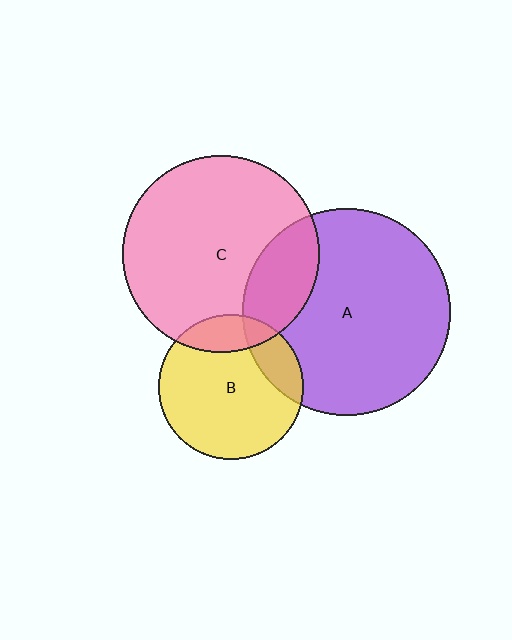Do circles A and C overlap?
Yes.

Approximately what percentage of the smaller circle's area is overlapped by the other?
Approximately 20%.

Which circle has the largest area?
Circle A (purple).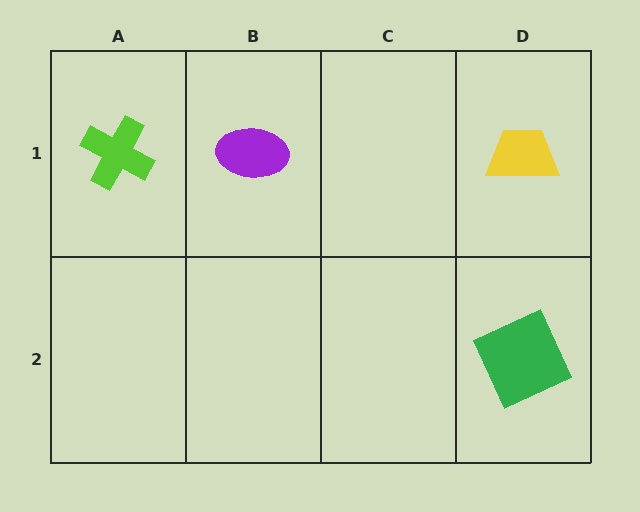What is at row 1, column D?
A yellow trapezoid.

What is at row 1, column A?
A lime cross.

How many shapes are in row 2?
1 shape.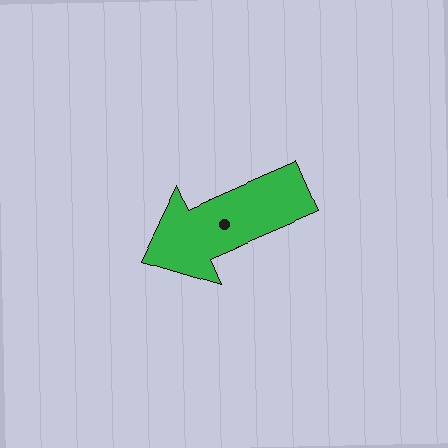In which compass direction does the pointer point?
Southwest.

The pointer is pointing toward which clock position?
Roughly 8 o'clock.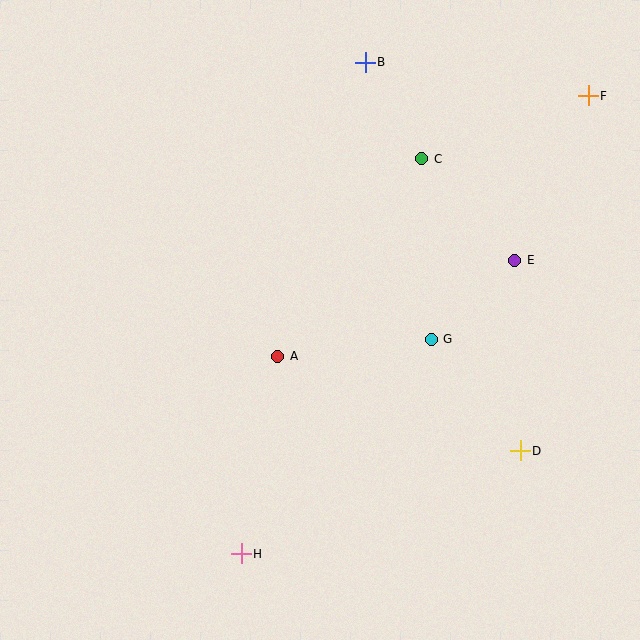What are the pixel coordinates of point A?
Point A is at (278, 356).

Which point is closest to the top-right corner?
Point F is closest to the top-right corner.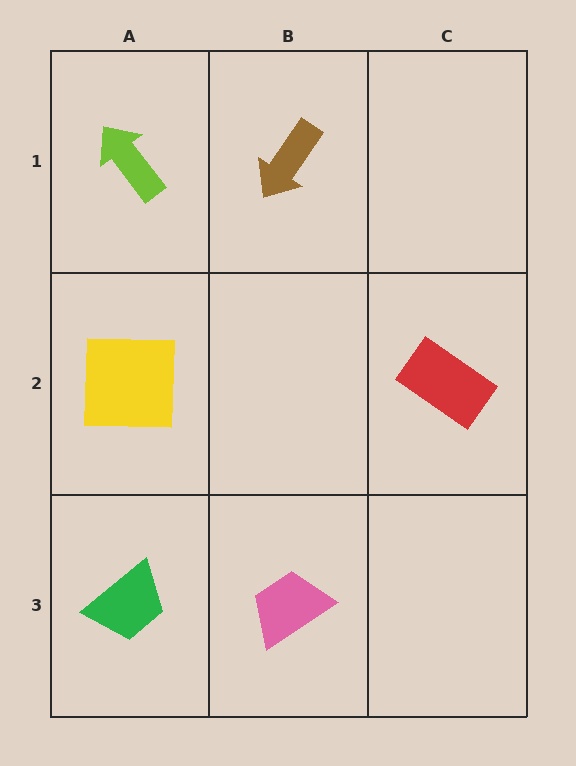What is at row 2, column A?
A yellow square.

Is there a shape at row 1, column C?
No, that cell is empty.